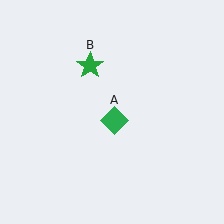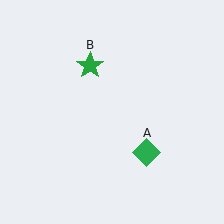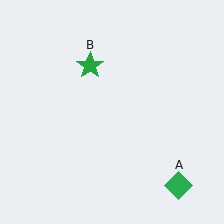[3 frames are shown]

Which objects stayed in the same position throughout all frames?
Green star (object B) remained stationary.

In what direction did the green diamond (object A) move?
The green diamond (object A) moved down and to the right.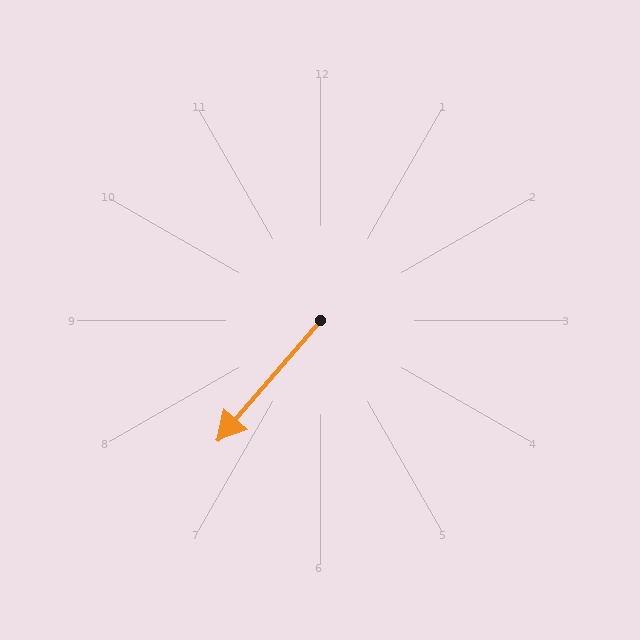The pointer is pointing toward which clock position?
Roughly 7 o'clock.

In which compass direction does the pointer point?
Southwest.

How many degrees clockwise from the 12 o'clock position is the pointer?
Approximately 221 degrees.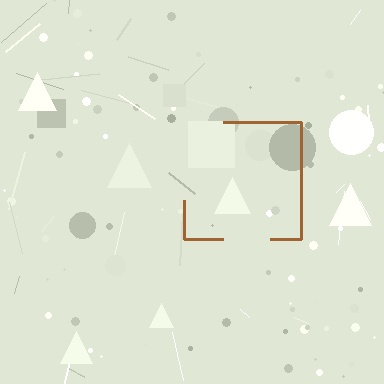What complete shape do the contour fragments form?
The contour fragments form a square.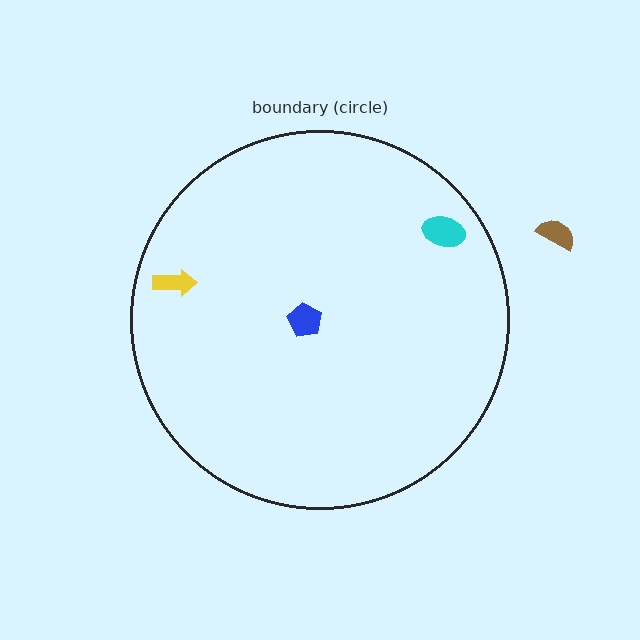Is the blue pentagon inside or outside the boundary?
Inside.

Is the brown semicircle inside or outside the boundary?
Outside.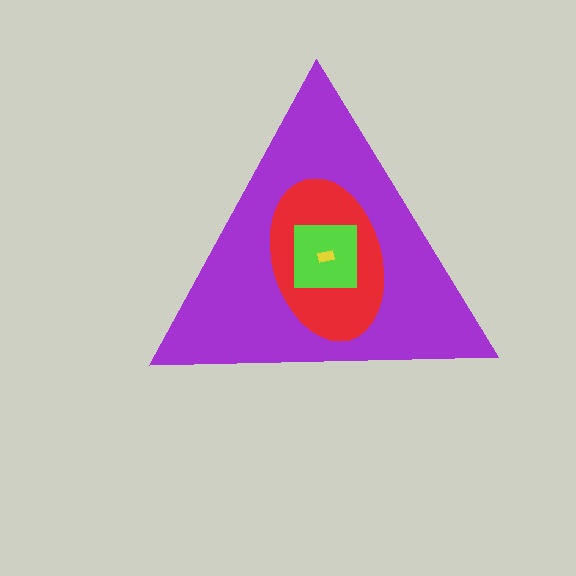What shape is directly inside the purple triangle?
The red ellipse.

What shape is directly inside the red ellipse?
The lime square.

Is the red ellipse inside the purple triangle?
Yes.